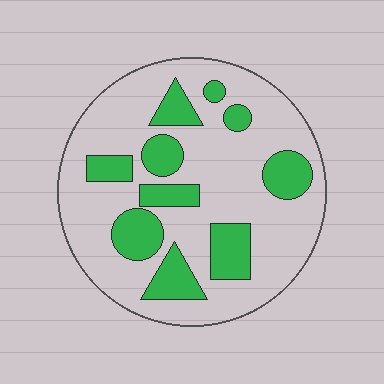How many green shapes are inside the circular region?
10.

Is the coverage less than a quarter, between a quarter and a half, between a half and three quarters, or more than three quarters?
Between a quarter and a half.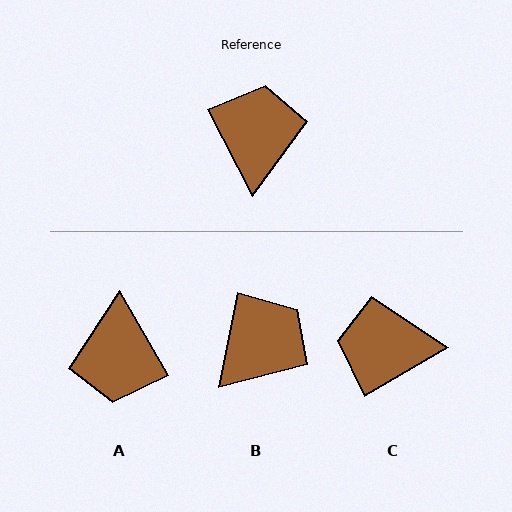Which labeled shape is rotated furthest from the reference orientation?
A, about 177 degrees away.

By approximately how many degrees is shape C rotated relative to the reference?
Approximately 93 degrees counter-clockwise.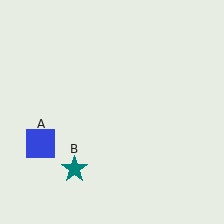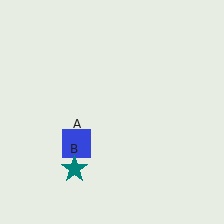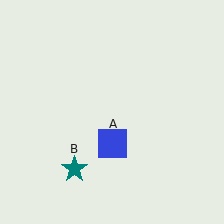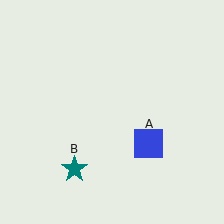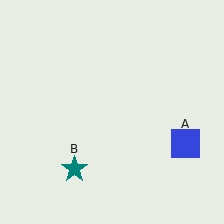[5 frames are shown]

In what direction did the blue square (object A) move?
The blue square (object A) moved right.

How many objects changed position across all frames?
1 object changed position: blue square (object A).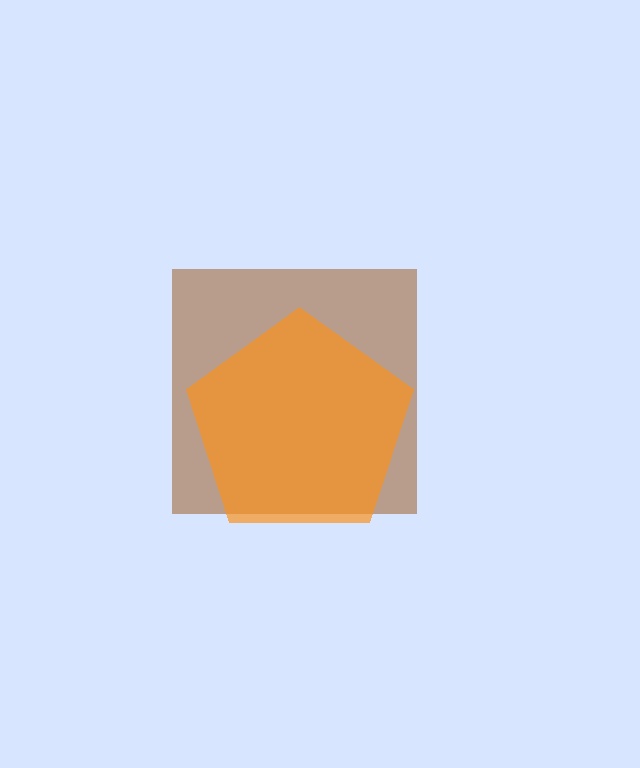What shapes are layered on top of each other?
The layered shapes are: a brown square, an orange pentagon.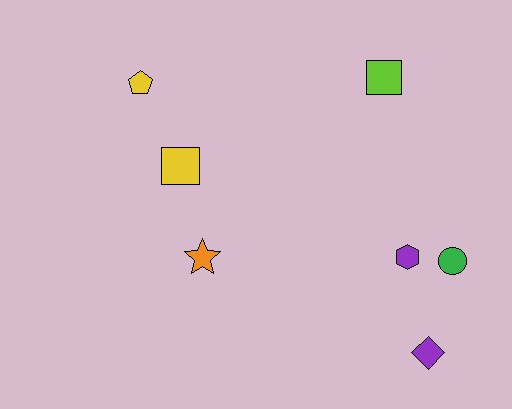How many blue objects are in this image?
There are no blue objects.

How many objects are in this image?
There are 7 objects.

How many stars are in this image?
There is 1 star.